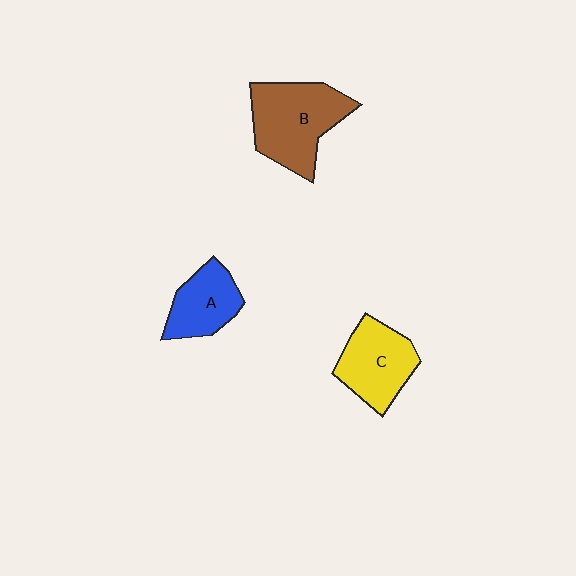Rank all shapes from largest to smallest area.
From largest to smallest: B (brown), C (yellow), A (blue).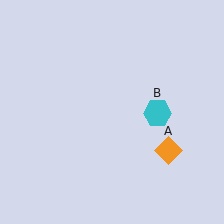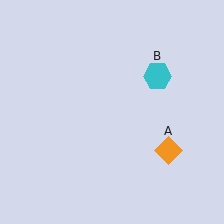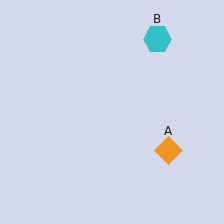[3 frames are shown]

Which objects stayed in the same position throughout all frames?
Orange diamond (object A) remained stationary.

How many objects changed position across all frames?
1 object changed position: cyan hexagon (object B).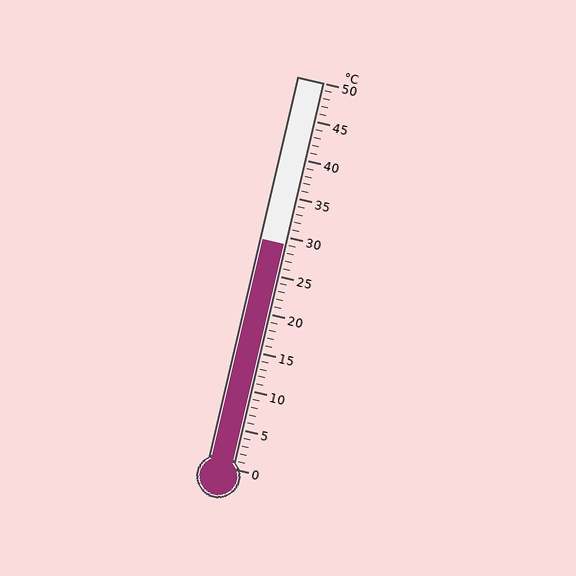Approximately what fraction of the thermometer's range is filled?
The thermometer is filled to approximately 60% of its range.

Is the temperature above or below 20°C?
The temperature is above 20°C.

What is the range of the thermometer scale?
The thermometer scale ranges from 0°C to 50°C.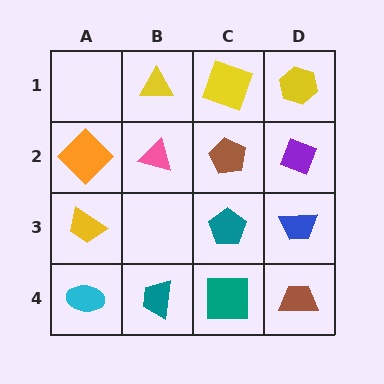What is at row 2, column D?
A purple diamond.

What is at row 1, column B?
A yellow triangle.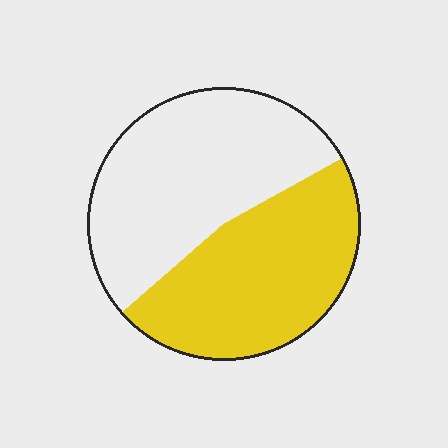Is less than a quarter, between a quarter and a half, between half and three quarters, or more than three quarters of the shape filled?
Between a quarter and a half.